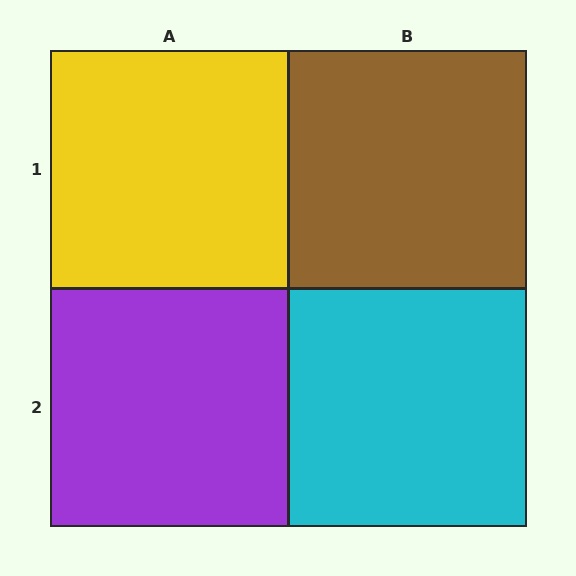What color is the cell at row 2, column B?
Cyan.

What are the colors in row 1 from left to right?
Yellow, brown.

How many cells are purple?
1 cell is purple.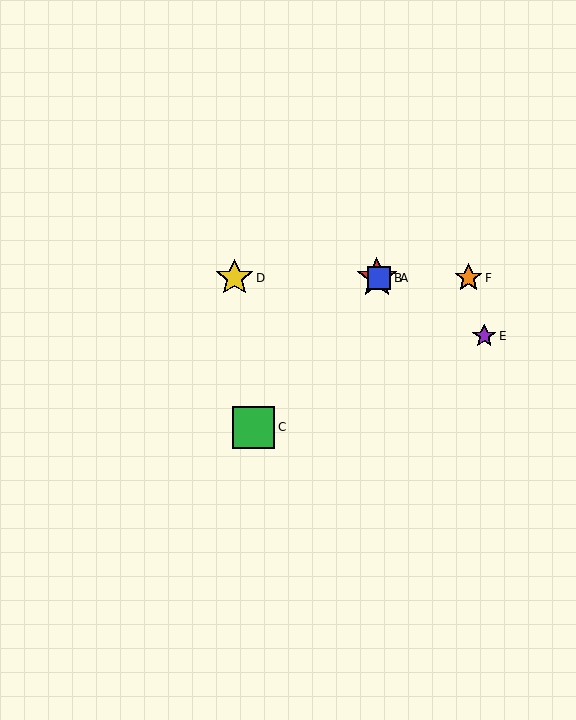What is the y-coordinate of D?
Object D is at y≈278.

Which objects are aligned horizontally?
Objects A, B, D, F are aligned horizontally.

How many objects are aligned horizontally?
4 objects (A, B, D, F) are aligned horizontally.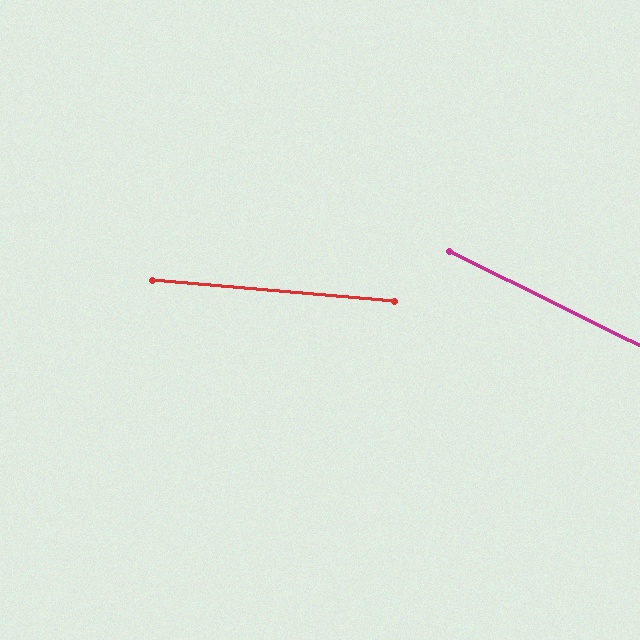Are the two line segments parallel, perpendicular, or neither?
Neither parallel nor perpendicular — they differ by about 21°.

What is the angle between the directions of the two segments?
Approximately 21 degrees.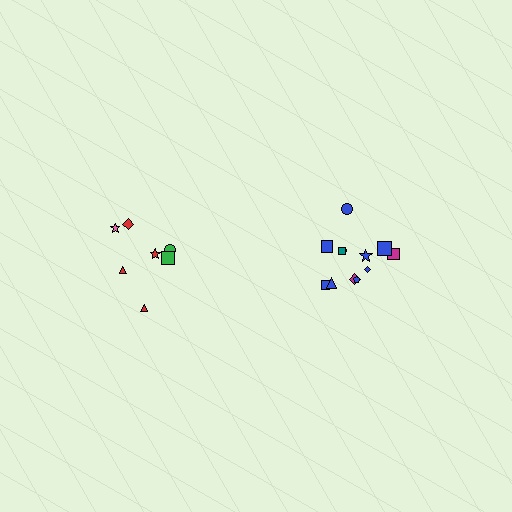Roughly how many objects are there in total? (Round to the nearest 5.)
Roughly 20 objects in total.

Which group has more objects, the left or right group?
The right group.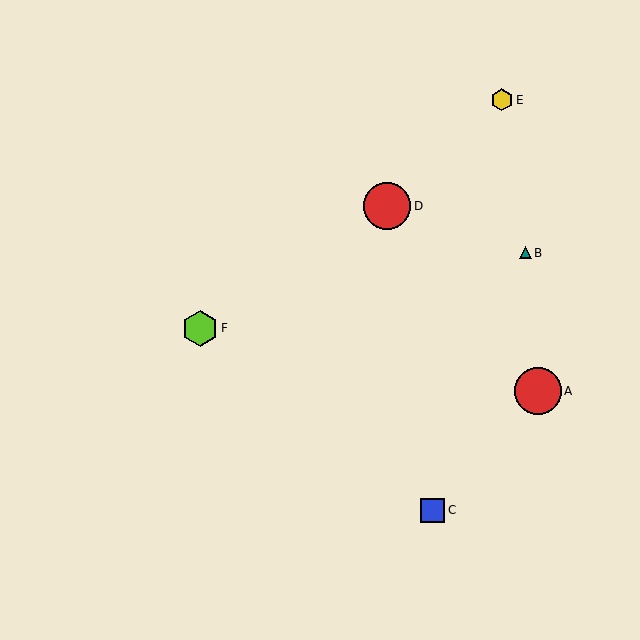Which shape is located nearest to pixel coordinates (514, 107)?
The yellow hexagon (labeled E) at (502, 100) is nearest to that location.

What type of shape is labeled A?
Shape A is a red circle.